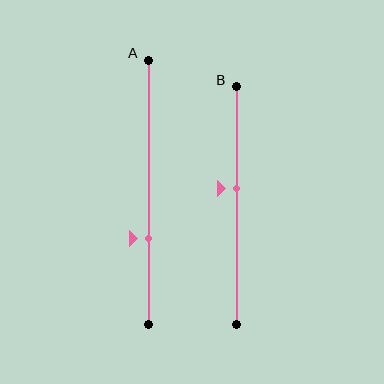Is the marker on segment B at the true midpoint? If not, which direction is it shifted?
No, the marker on segment B is shifted upward by about 7% of the segment length.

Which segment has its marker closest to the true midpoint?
Segment B has its marker closest to the true midpoint.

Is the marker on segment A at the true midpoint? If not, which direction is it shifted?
No, the marker on segment A is shifted downward by about 18% of the segment length.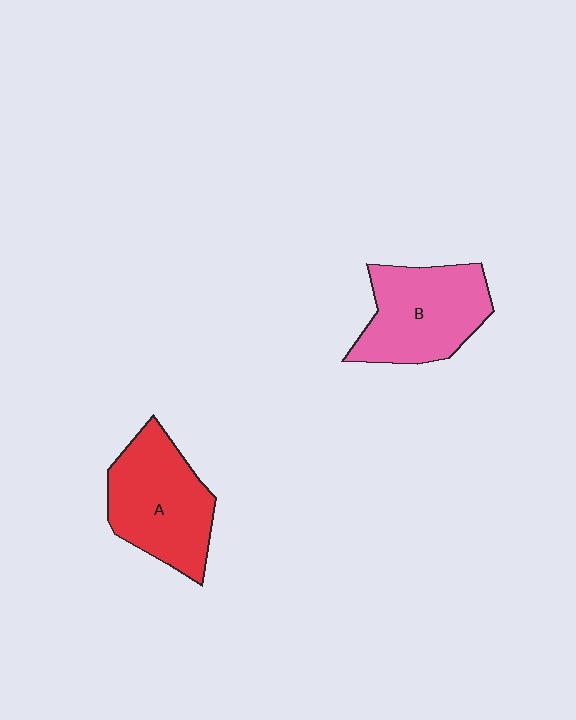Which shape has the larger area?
Shape A (red).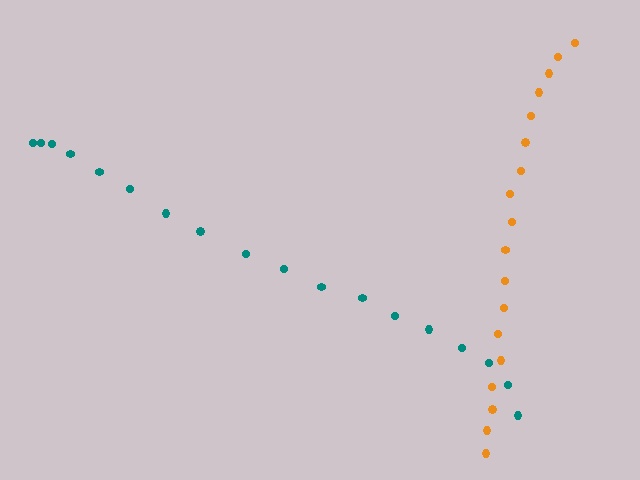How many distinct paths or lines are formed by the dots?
There are 2 distinct paths.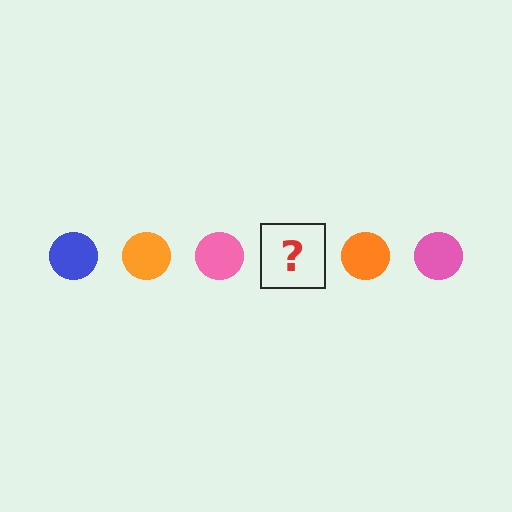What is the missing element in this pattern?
The missing element is a blue circle.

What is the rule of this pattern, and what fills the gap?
The rule is that the pattern cycles through blue, orange, pink circles. The gap should be filled with a blue circle.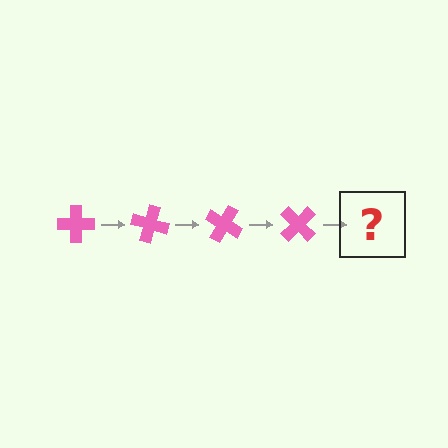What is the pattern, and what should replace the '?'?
The pattern is that the cross rotates 15 degrees each step. The '?' should be a pink cross rotated 60 degrees.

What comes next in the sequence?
The next element should be a pink cross rotated 60 degrees.